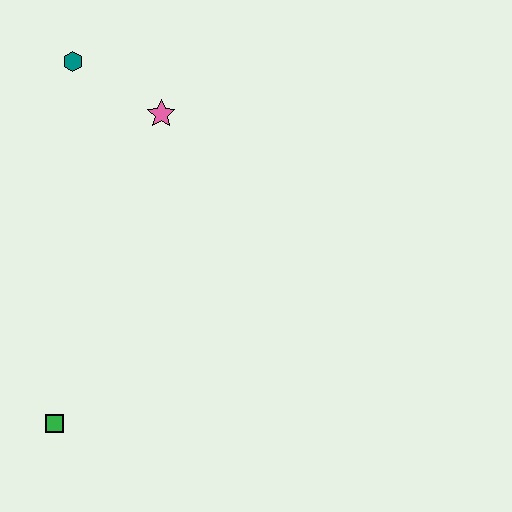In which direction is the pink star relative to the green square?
The pink star is above the green square.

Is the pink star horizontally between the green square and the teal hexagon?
No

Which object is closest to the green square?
The pink star is closest to the green square.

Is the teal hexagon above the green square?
Yes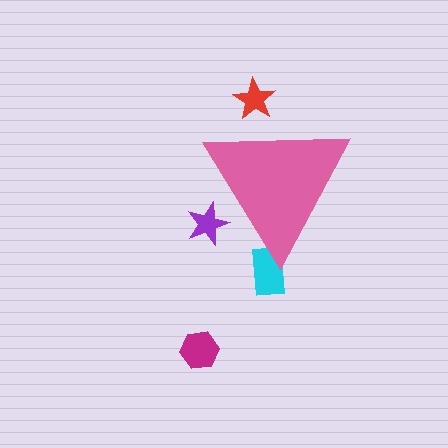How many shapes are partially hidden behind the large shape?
3 shapes are partially hidden.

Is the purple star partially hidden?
Yes, the purple star is partially hidden behind the pink triangle.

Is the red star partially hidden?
Yes, the red star is partially hidden behind the pink triangle.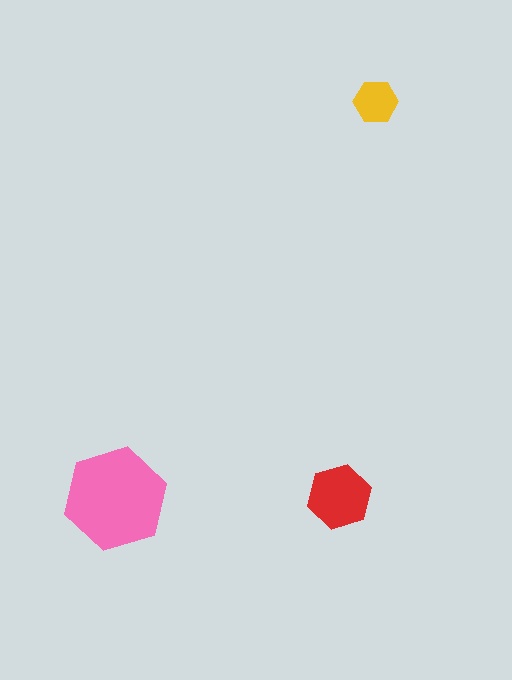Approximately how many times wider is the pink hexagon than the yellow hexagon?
About 2.5 times wider.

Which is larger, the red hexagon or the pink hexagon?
The pink one.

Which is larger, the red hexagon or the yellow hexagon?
The red one.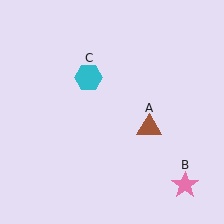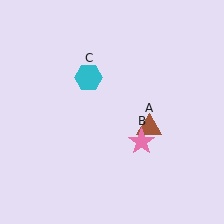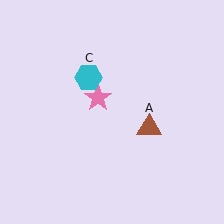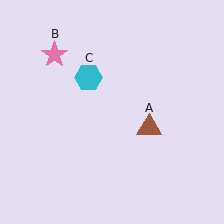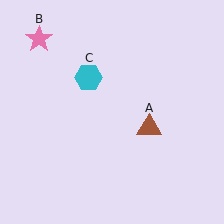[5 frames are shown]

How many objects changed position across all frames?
1 object changed position: pink star (object B).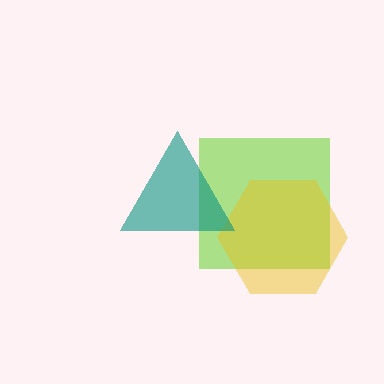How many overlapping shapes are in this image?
There are 3 overlapping shapes in the image.